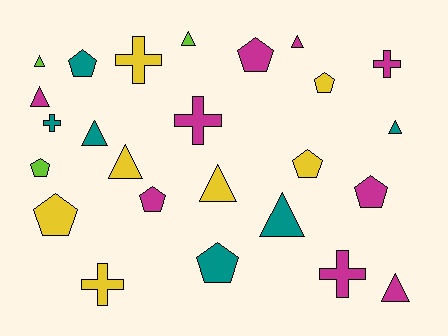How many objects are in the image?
There are 25 objects.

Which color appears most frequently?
Magenta, with 9 objects.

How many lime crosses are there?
There are no lime crosses.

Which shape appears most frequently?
Triangle, with 10 objects.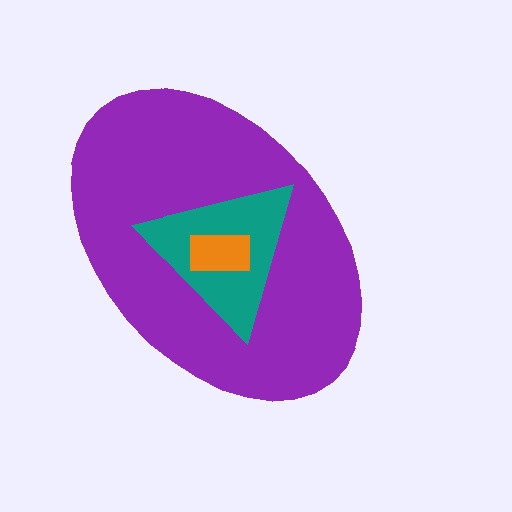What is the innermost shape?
The orange rectangle.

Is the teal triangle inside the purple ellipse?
Yes.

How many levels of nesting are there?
3.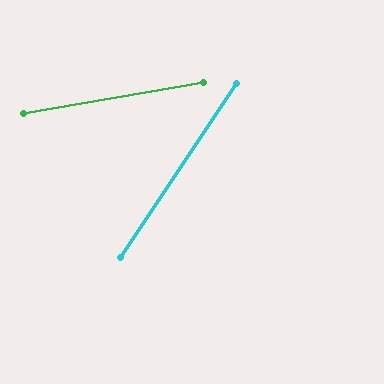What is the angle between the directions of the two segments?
Approximately 47 degrees.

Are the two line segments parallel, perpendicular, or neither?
Neither parallel nor perpendicular — they differ by about 47°.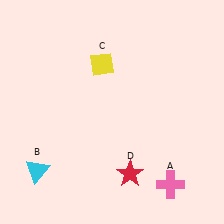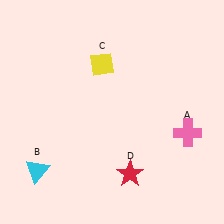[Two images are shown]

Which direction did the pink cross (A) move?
The pink cross (A) moved up.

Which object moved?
The pink cross (A) moved up.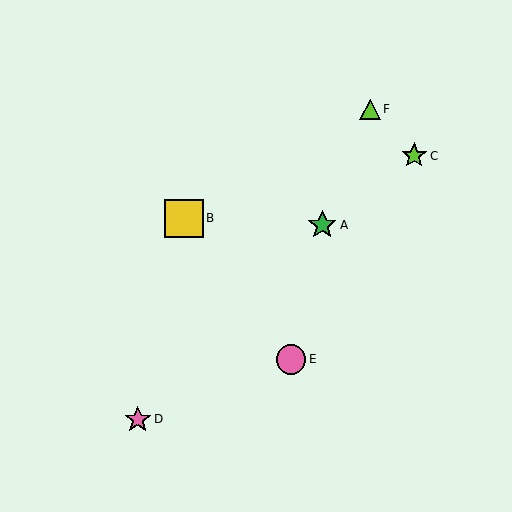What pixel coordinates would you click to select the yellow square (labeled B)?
Click at (184, 218) to select the yellow square B.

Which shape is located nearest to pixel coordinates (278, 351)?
The pink circle (labeled E) at (291, 359) is nearest to that location.